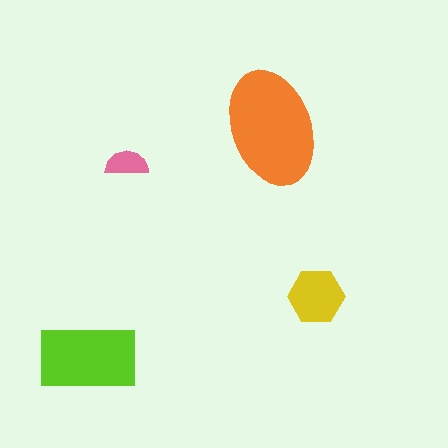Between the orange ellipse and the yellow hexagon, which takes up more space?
The orange ellipse.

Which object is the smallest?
The pink semicircle.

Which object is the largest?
The orange ellipse.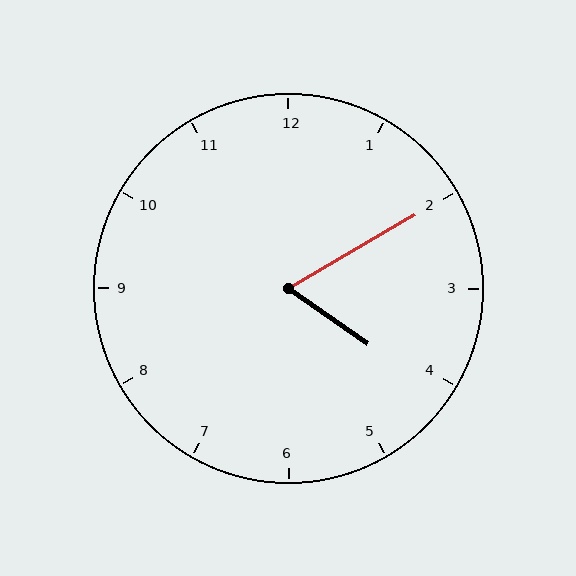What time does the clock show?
4:10.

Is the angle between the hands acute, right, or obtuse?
It is acute.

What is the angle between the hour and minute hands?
Approximately 65 degrees.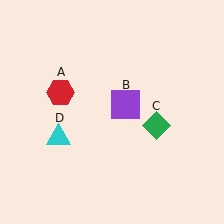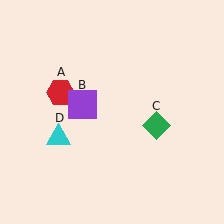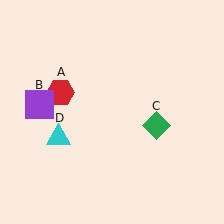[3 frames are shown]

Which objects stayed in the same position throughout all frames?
Red hexagon (object A) and green diamond (object C) and cyan triangle (object D) remained stationary.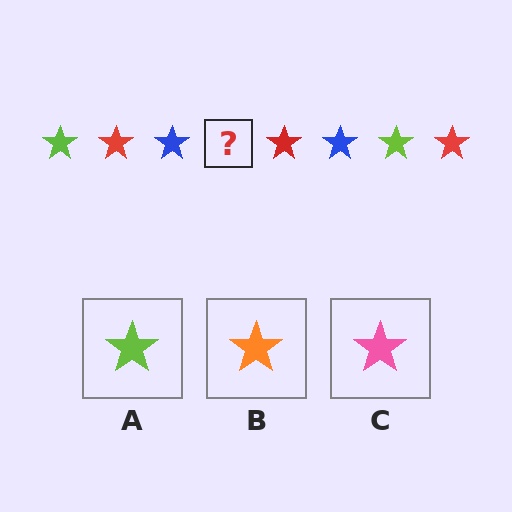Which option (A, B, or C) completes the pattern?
A.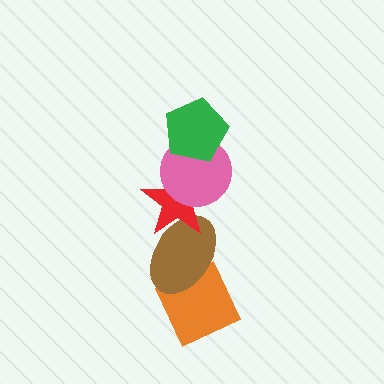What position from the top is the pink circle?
The pink circle is 2nd from the top.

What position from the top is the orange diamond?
The orange diamond is 5th from the top.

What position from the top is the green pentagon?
The green pentagon is 1st from the top.